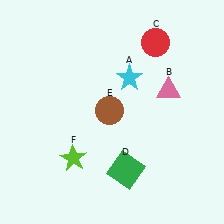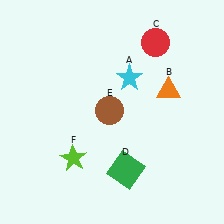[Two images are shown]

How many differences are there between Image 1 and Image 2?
There is 1 difference between the two images.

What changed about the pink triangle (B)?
In Image 1, B is pink. In Image 2, it changed to orange.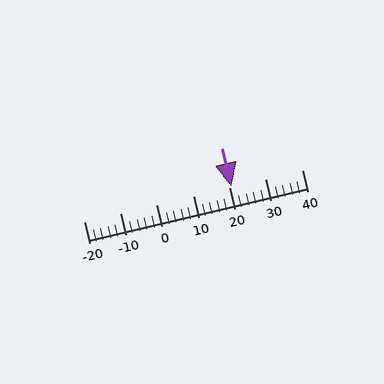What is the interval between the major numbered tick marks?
The major tick marks are spaced 10 units apart.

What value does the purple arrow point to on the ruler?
The purple arrow points to approximately 21.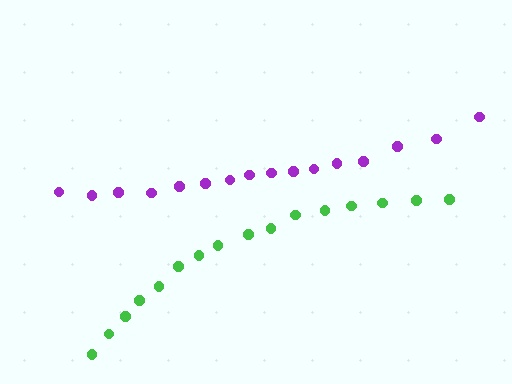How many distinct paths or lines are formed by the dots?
There are 2 distinct paths.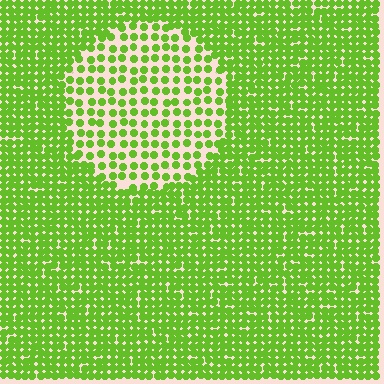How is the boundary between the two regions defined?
The boundary is defined by a change in element density (approximately 2.1x ratio). All elements are the same color, size, and shape.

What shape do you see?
I see a circle.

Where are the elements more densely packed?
The elements are more densely packed outside the circle boundary.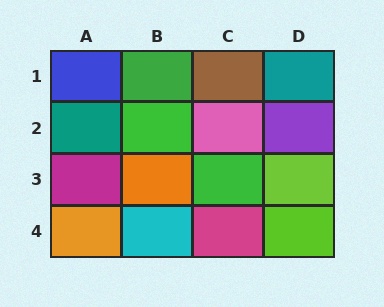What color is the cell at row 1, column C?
Brown.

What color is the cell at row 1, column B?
Green.